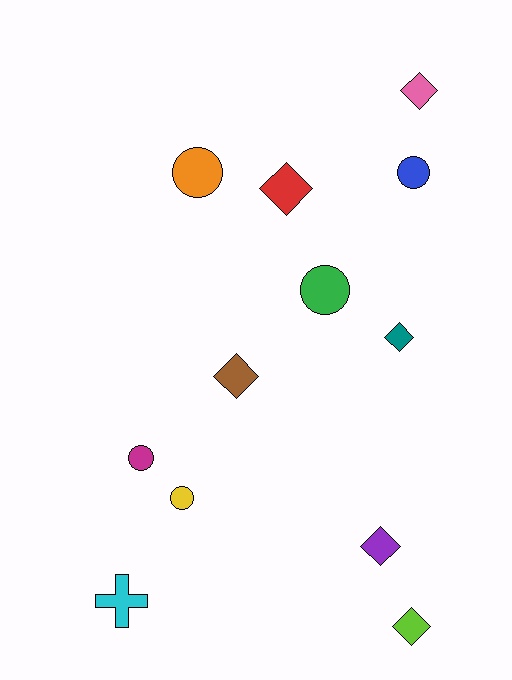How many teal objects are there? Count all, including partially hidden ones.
There is 1 teal object.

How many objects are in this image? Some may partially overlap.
There are 12 objects.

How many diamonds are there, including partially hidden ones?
There are 6 diamonds.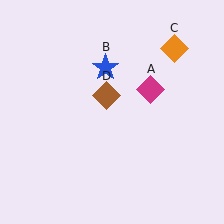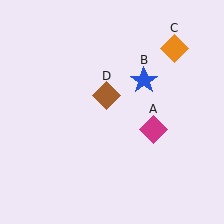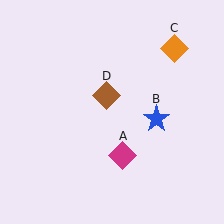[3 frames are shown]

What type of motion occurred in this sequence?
The magenta diamond (object A), blue star (object B) rotated clockwise around the center of the scene.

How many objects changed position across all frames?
2 objects changed position: magenta diamond (object A), blue star (object B).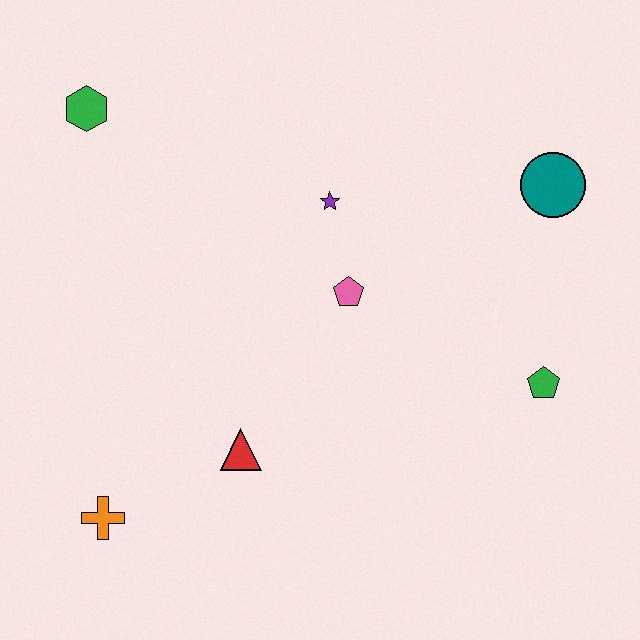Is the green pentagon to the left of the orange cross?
No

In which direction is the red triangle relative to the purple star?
The red triangle is below the purple star.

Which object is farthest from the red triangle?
The teal circle is farthest from the red triangle.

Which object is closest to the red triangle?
The orange cross is closest to the red triangle.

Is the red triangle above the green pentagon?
No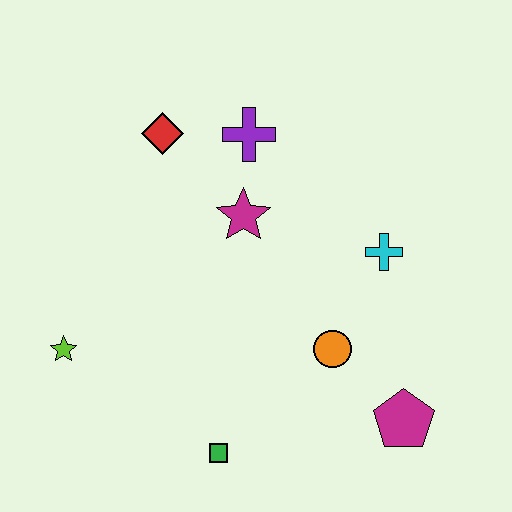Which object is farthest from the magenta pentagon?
The red diamond is farthest from the magenta pentagon.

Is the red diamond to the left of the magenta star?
Yes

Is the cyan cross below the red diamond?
Yes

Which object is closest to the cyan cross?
The orange circle is closest to the cyan cross.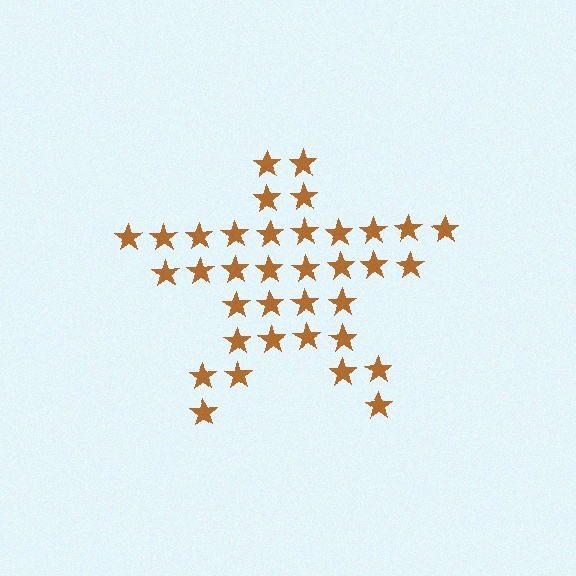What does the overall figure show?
The overall figure shows a star.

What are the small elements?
The small elements are stars.